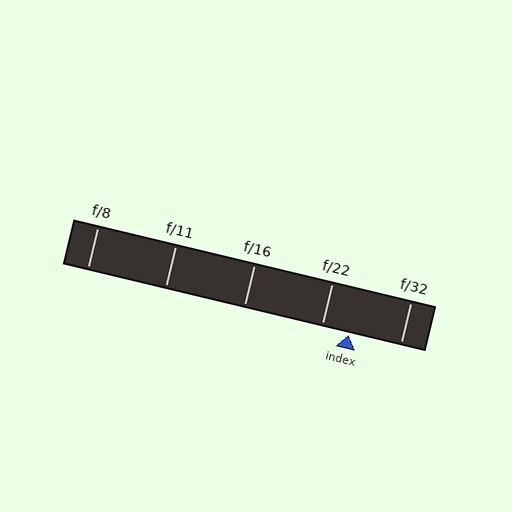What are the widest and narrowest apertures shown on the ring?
The widest aperture shown is f/8 and the narrowest is f/32.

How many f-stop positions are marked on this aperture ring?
There are 5 f-stop positions marked.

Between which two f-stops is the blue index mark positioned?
The index mark is between f/22 and f/32.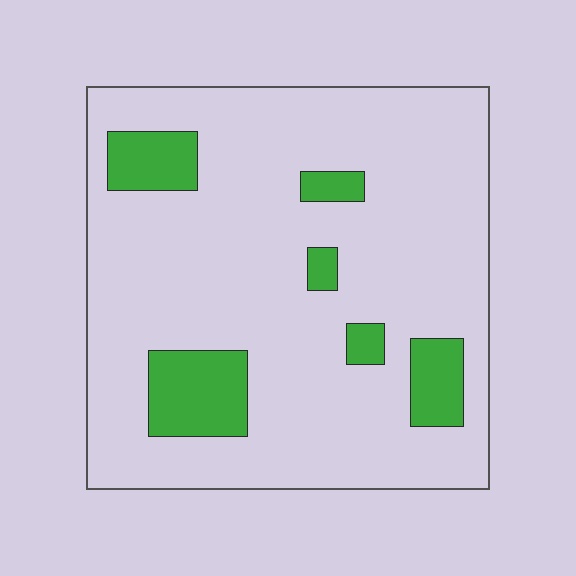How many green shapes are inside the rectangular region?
6.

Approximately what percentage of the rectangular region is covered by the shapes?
Approximately 15%.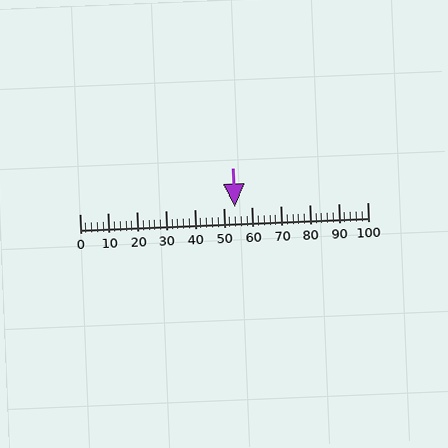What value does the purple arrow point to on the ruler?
The purple arrow points to approximately 54.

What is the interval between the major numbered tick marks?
The major tick marks are spaced 10 units apart.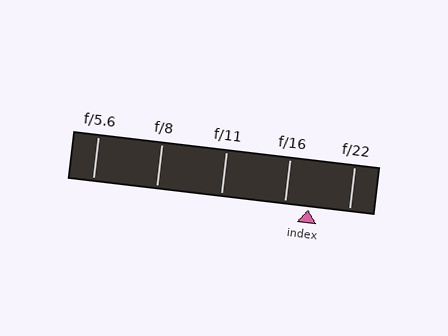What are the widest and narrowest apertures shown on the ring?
The widest aperture shown is f/5.6 and the narrowest is f/22.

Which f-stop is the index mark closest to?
The index mark is closest to f/16.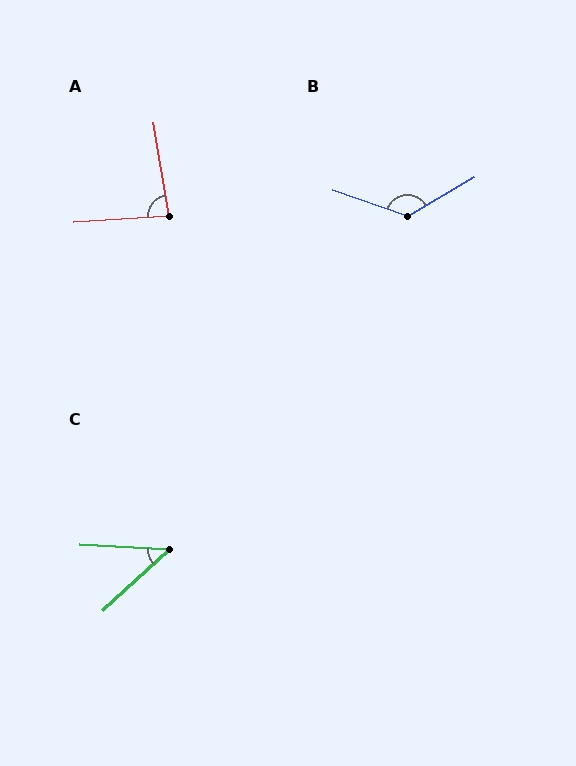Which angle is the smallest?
C, at approximately 46 degrees.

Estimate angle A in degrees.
Approximately 84 degrees.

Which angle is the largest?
B, at approximately 130 degrees.